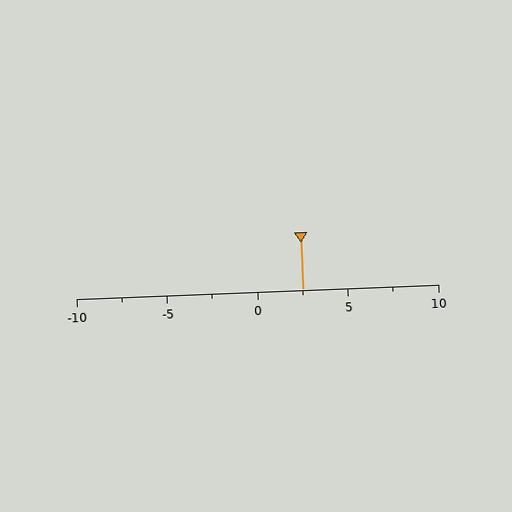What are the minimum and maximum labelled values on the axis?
The axis runs from -10 to 10.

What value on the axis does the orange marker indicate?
The marker indicates approximately 2.5.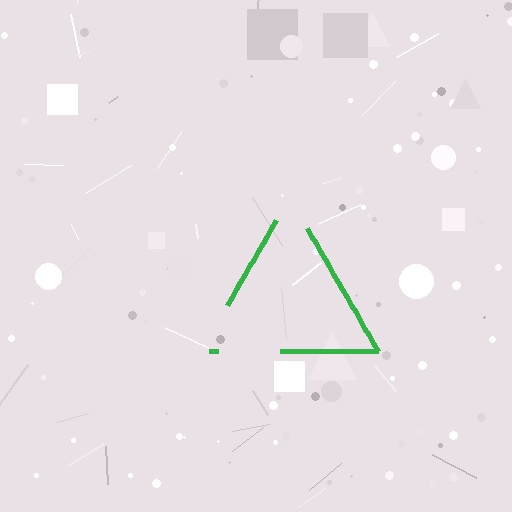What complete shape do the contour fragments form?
The contour fragments form a triangle.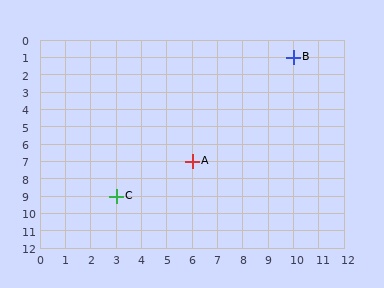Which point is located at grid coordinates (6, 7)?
Point A is at (6, 7).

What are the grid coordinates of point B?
Point B is at grid coordinates (10, 1).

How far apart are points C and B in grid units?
Points C and B are 7 columns and 8 rows apart (about 10.6 grid units diagonally).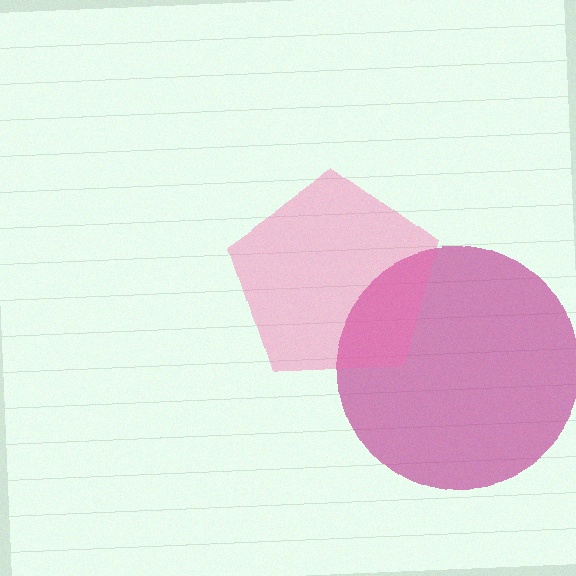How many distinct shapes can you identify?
There are 2 distinct shapes: a magenta circle, a pink pentagon.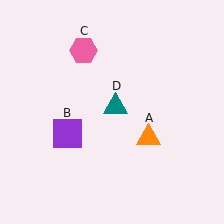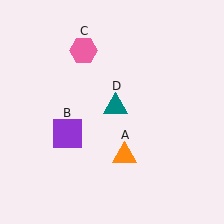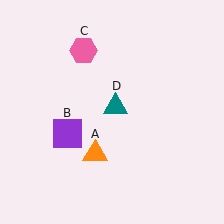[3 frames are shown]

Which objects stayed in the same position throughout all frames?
Purple square (object B) and pink hexagon (object C) and teal triangle (object D) remained stationary.